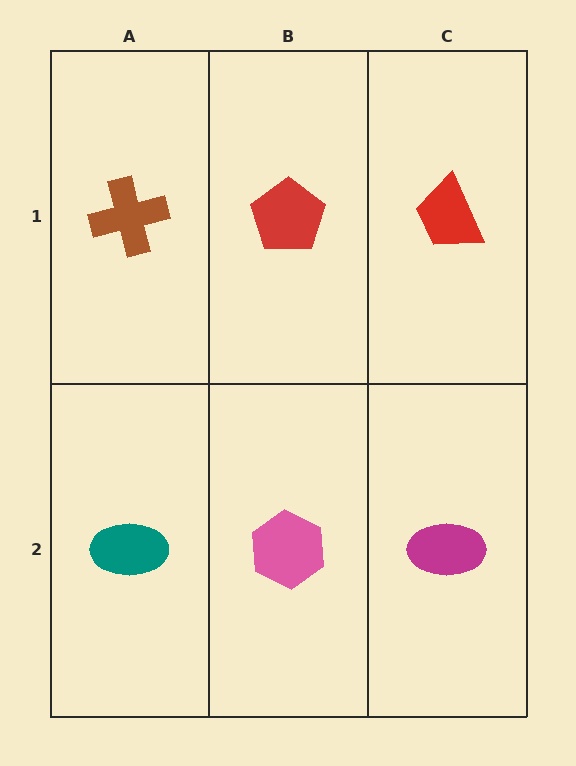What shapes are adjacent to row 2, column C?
A red trapezoid (row 1, column C), a pink hexagon (row 2, column B).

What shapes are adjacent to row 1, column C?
A magenta ellipse (row 2, column C), a red pentagon (row 1, column B).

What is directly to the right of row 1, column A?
A red pentagon.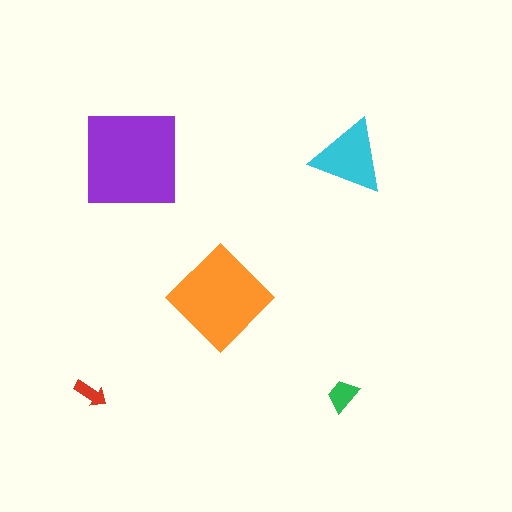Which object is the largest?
The purple square.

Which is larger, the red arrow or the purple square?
The purple square.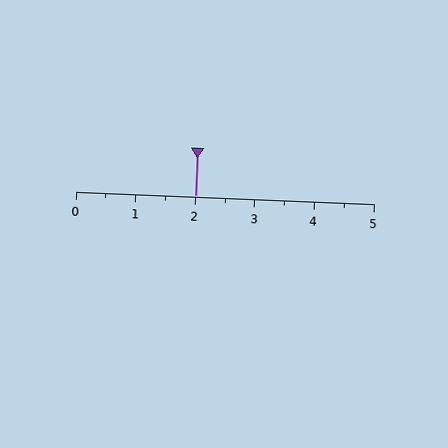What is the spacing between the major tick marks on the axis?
The major ticks are spaced 1 apart.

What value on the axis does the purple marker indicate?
The marker indicates approximately 2.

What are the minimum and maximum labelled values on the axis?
The axis runs from 0 to 5.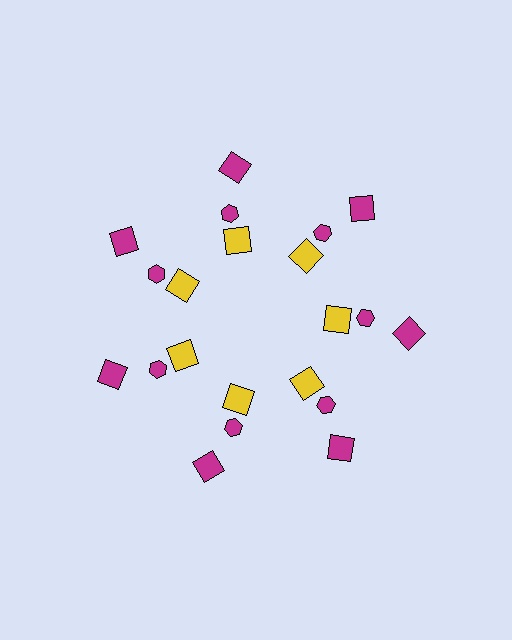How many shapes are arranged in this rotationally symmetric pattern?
There are 21 shapes, arranged in 7 groups of 3.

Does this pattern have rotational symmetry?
Yes, this pattern has 7-fold rotational symmetry. It looks the same after rotating 51 degrees around the center.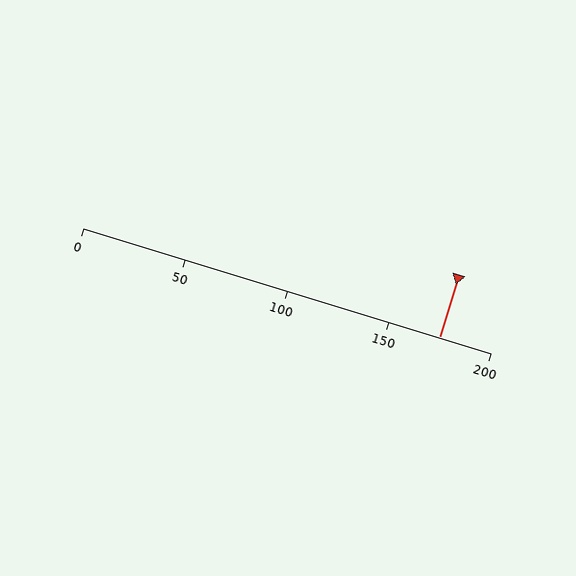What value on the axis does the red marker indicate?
The marker indicates approximately 175.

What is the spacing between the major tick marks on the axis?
The major ticks are spaced 50 apart.